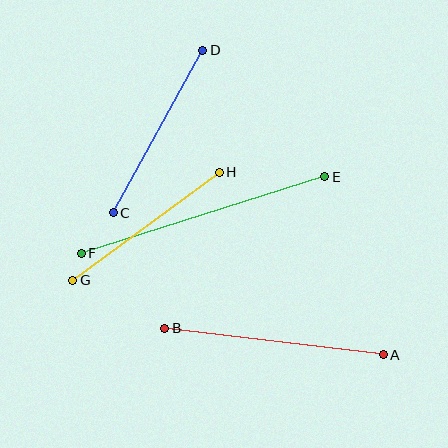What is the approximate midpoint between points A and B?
The midpoint is at approximately (274, 341) pixels.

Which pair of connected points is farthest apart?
Points E and F are farthest apart.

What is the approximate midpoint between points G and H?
The midpoint is at approximately (146, 226) pixels.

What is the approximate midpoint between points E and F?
The midpoint is at approximately (203, 215) pixels.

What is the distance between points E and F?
The distance is approximately 255 pixels.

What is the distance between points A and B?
The distance is approximately 220 pixels.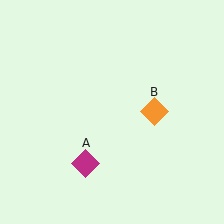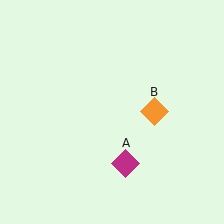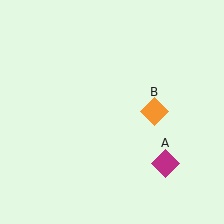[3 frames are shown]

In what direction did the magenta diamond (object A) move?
The magenta diamond (object A) moved right.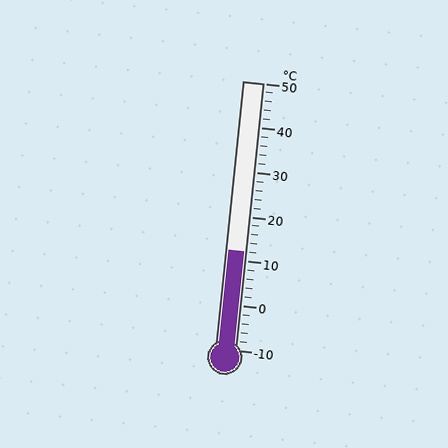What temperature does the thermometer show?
The thermometer shows approximately 12°C.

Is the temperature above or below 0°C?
The temperature is above 0°C.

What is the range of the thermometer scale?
The thermometer scale ranges from -10°C to 50°C.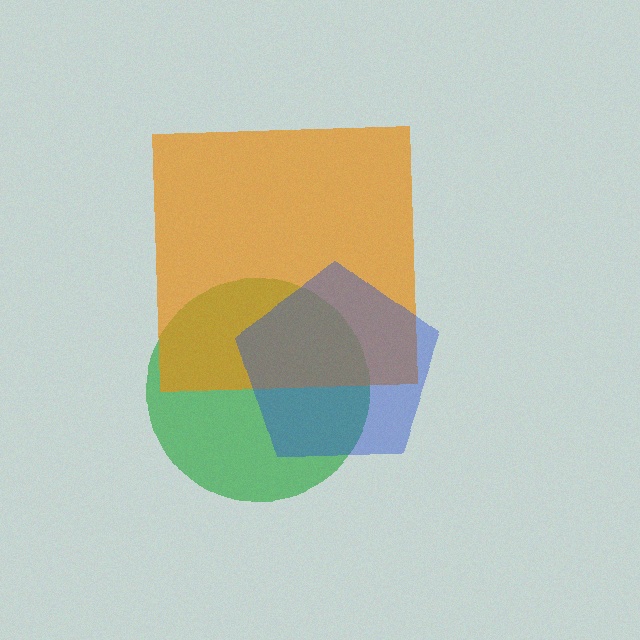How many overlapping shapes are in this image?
There are 3 overlapping shapes in the image.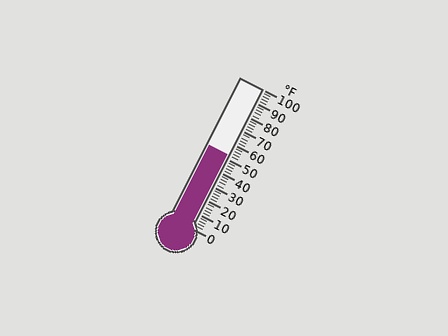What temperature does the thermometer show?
The thermometer shows approximately 52°F.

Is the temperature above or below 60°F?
The temperature is below 60°F.